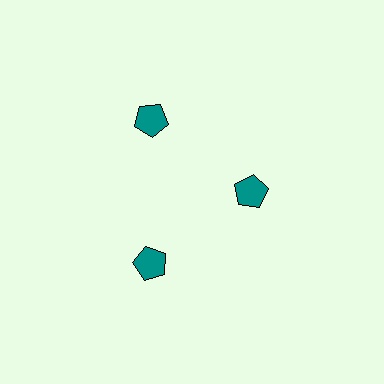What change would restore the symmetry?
The symmetry would be restored by moving it outward, back onto the ring so that all 3 pentagons sit at equal angles and equal distance from the center.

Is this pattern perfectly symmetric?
No. The 3 teal pentagons are arranged in a ring, but one element near the 3 o'clock position is pulled inward toward the center, breaking the 3-fold rotational symmetry.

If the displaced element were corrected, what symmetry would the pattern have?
It would have 3-fold rotational symmetry — the pattern would map onto itself every 120 degrees.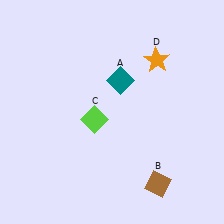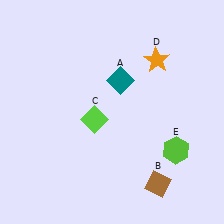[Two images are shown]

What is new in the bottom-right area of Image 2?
A lime hexagon (E) was added in the bottom-right area of Image 2.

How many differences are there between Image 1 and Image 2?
There is 1 difference between the two images.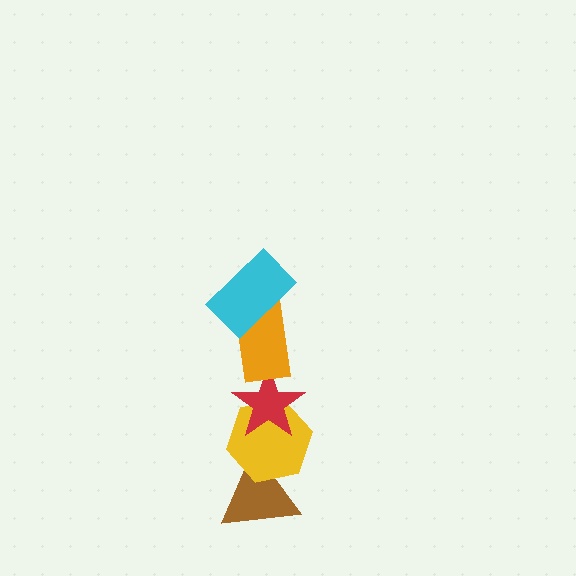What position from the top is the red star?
The red star is 3rd from the top.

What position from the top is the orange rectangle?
The orange rectangle is 2nd from the top.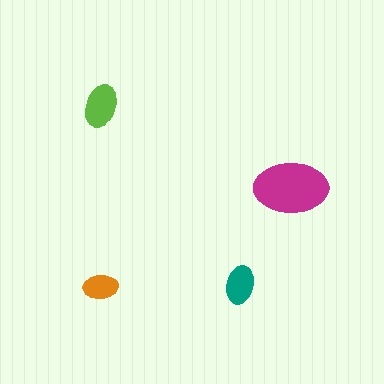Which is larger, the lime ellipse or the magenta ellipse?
The magenta one.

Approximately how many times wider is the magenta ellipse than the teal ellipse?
About 2 times wider.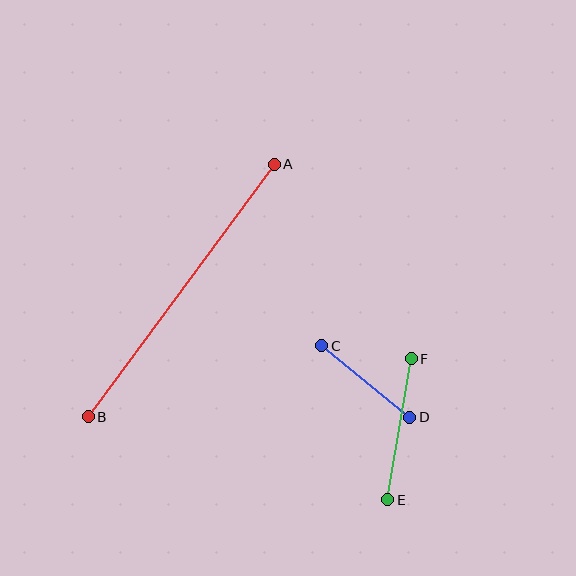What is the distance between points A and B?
The distance is approximately 314 pixels.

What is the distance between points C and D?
The distance is approximately 113 pixels.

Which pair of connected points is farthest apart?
Points A and B are farthest apart.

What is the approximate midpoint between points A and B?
The midpoint is at approximately (181, 290) pixels.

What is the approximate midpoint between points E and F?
The midpoint is at approximately (399, 429) pixels.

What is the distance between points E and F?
The distance is approximately 143 pixels.